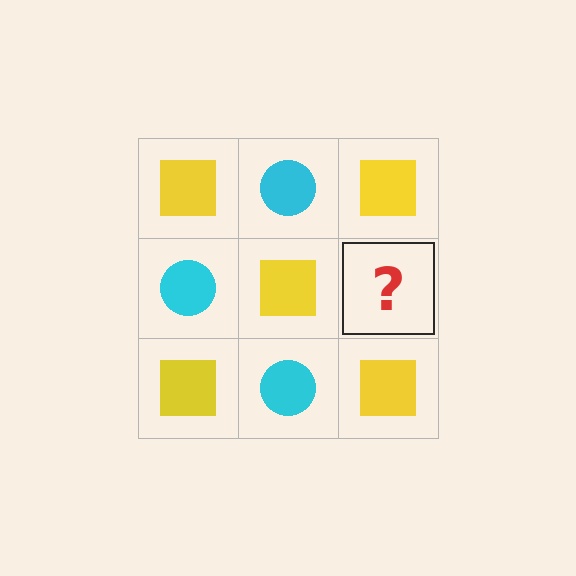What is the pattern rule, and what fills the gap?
The rule is that it alternates yellow square and cyan circle in a checkerboard pattern. The gap should be filled with a cyan circle.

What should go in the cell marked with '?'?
The missing cell should contain a cyan circle.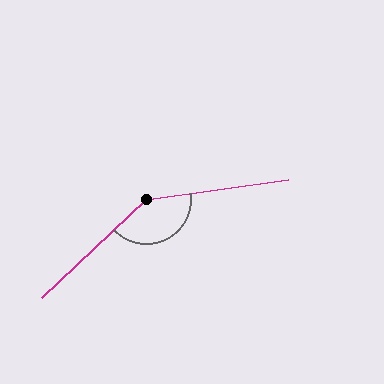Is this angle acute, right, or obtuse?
It is obtuse.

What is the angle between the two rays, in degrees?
Approximately 145 degrees.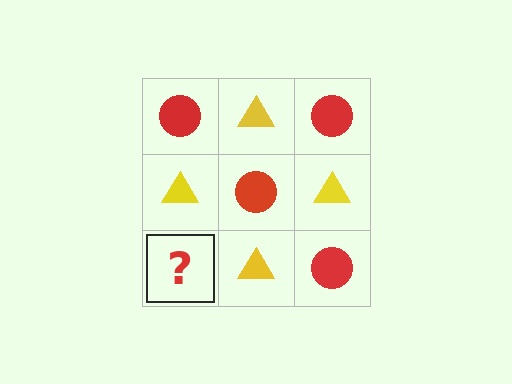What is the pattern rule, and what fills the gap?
The rule is that it alternates red circle and yellow triangle in a checkerboard pattern. The gap should be filled with a red circle.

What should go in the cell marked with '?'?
The missing cell should contain a red circle.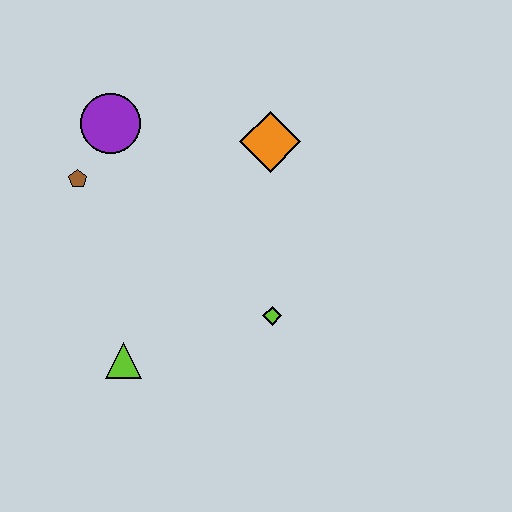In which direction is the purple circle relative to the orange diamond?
The purple circle is to the left of the orange diamond.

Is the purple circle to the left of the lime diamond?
Yes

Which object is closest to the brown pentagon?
The purple circle is closest to the brown pentagon.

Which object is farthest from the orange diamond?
The lime triangle is farthest from the orange diamond.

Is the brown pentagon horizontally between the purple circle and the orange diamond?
No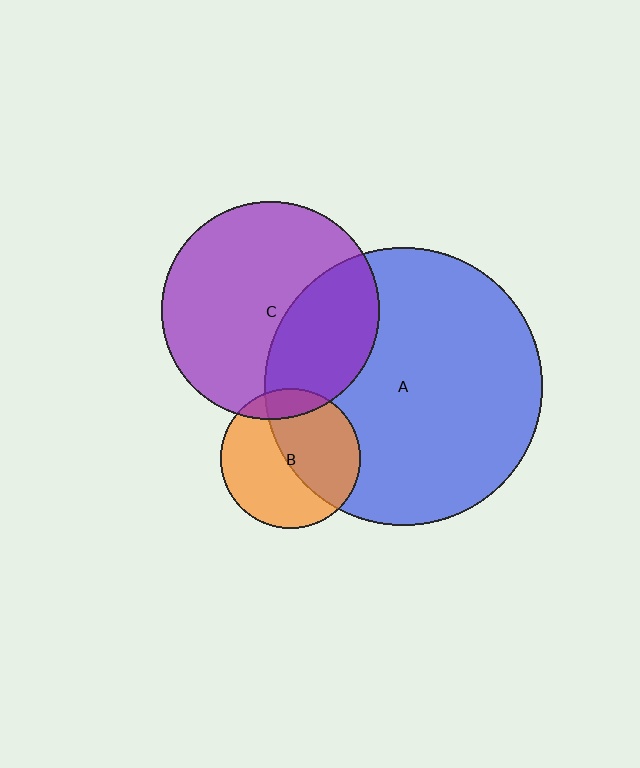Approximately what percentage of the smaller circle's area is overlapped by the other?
Approximately 15%.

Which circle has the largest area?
Circle A (blue).